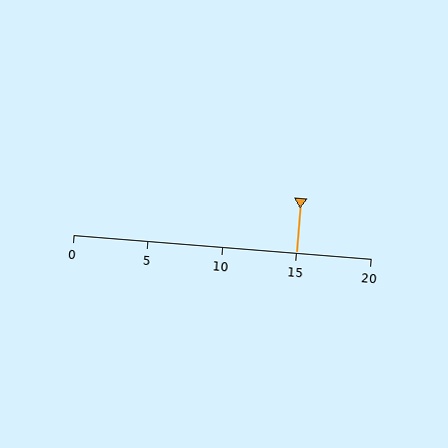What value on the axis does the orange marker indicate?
The marker indicates approximately 15.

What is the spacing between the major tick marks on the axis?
The major ticks are spaced 5 apart.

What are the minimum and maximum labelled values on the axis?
The axis runs from 0 to 20.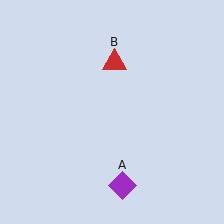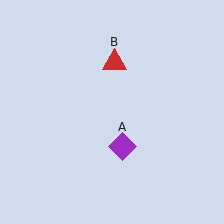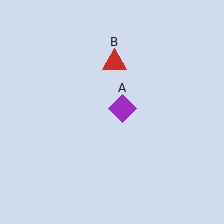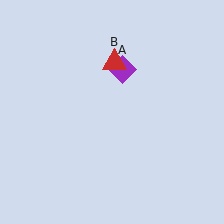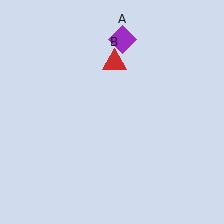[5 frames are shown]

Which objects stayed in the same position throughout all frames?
Red triangle (object B) remained stationary.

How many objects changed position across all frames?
1 object changed position: purple diamond (object A).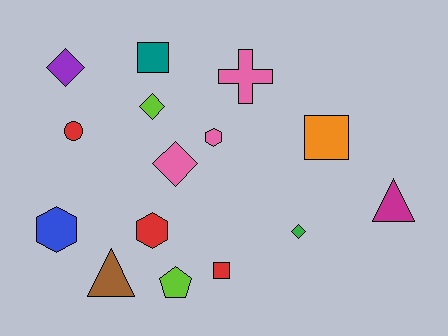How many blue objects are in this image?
There is 1 blue object.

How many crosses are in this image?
There is 1 cross.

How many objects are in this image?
There are 15 objects.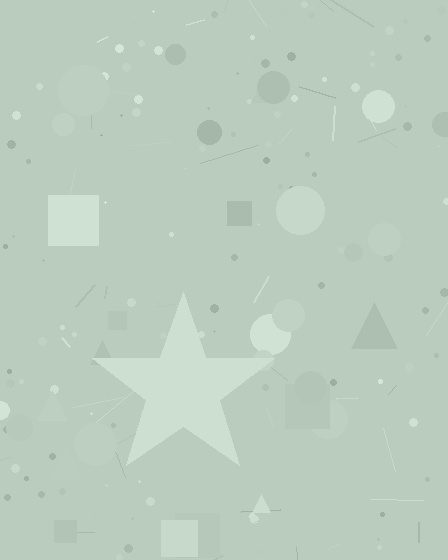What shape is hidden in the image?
A star is hidden in the image.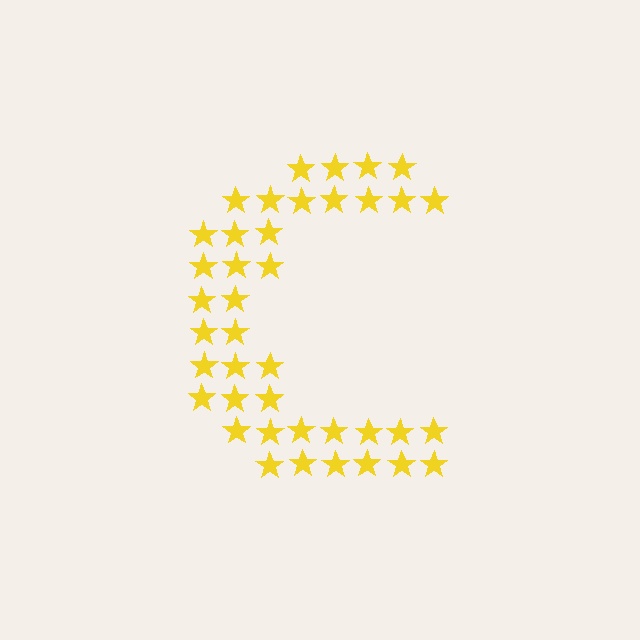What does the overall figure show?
The overall figure shows the letter C.